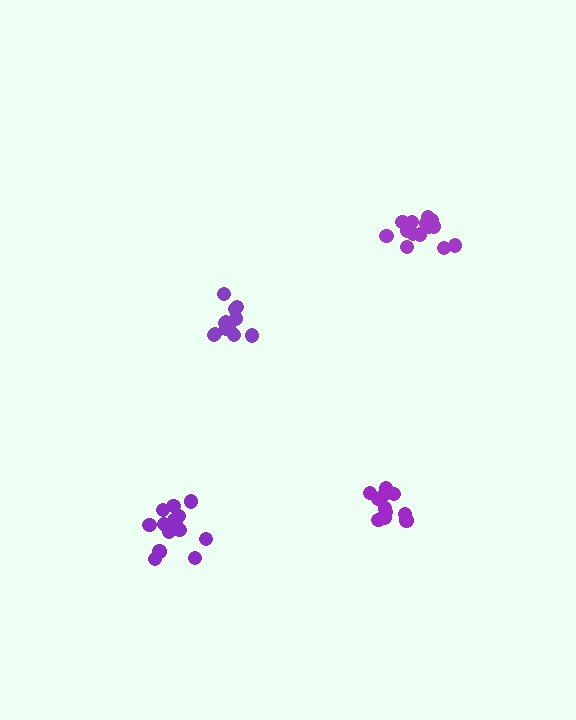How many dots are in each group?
Group 1: 15 dots, Group 2: 16 dots, Group 3: 12 dots, Group 4: 12 dots (55 total).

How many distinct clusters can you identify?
There are 4 distinct clusters.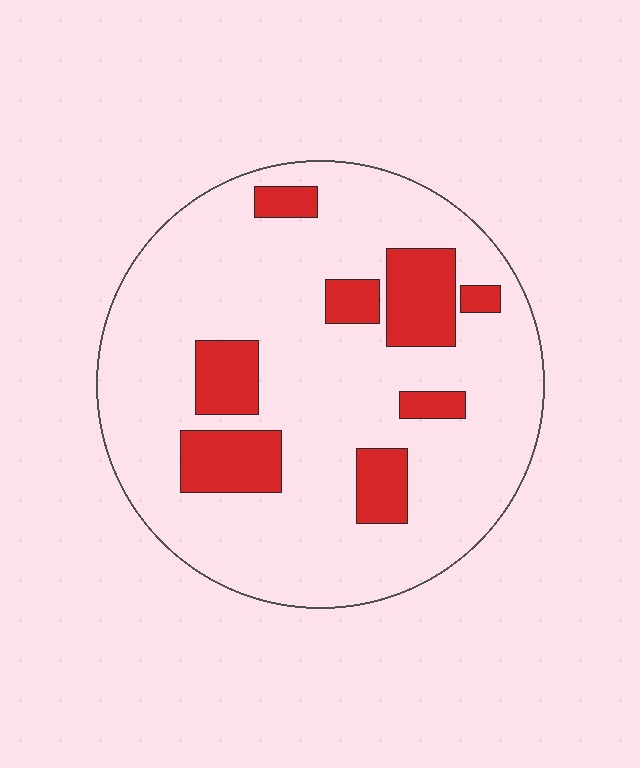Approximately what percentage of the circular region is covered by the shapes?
Approximately 20%.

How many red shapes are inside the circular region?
8.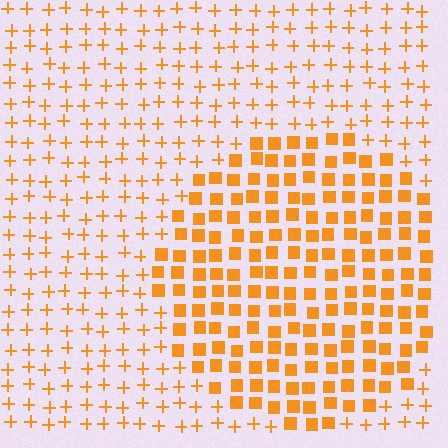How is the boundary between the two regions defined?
The boundary is defined by a change in element shape: squares inside vs. plus signs outside. All elements share the same color and spacing.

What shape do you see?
I see a circle.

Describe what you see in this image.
The image is filled with small orange elements arranged in a uniform grid. A circle-shaped region contains squares, while the surrounding area contains plus signs. The boundary is defined purely by the change in element shape.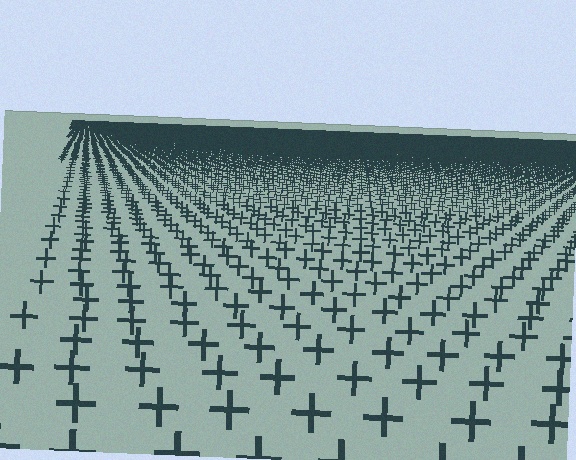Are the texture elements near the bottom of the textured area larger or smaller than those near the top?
Larger. Near the bottom, elements are closer to the viewer and appear at a bigger on-screen size.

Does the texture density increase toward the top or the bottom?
Density increases toward the top.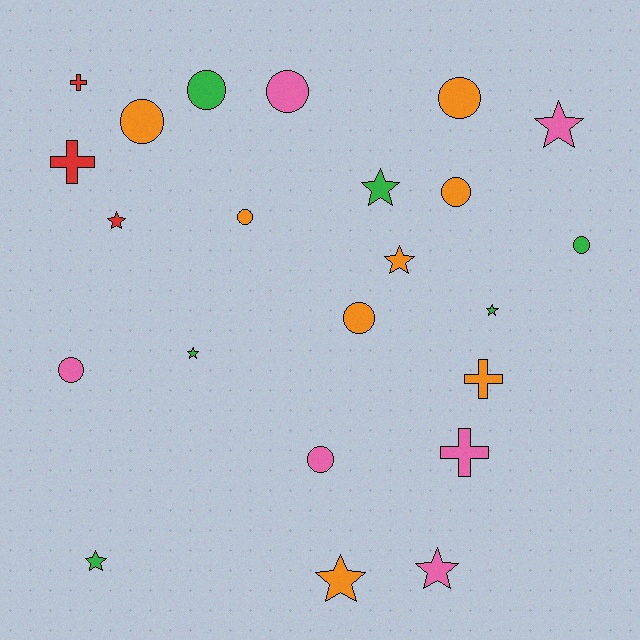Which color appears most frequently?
Orange, with 8 objects.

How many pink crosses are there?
There is 1 pink cross.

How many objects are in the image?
There are 23 objects.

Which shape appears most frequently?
Circle, with 10 objects.